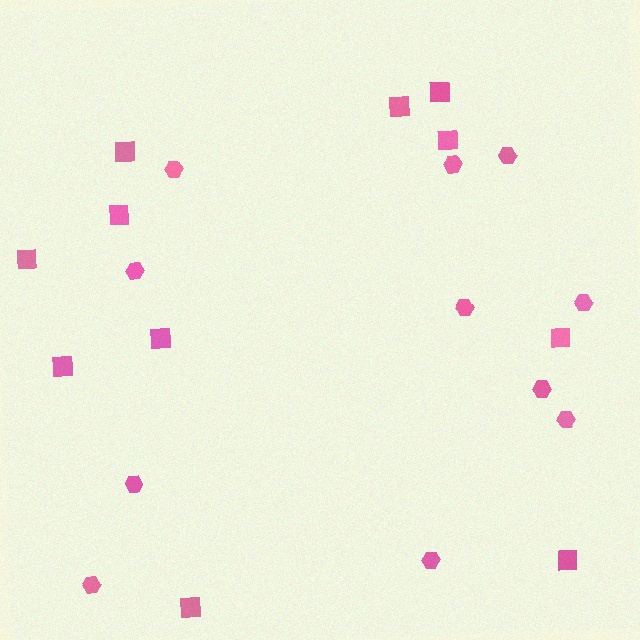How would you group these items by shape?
There are 2 groups: one group of squares (11) and one group of hexagons (11).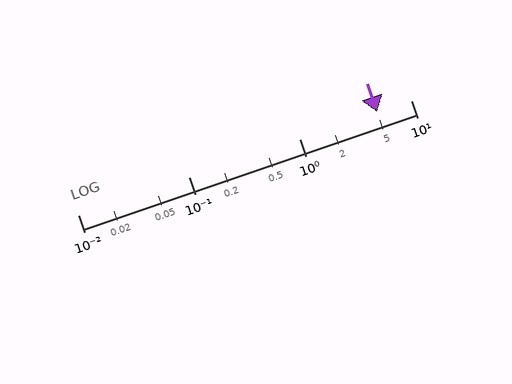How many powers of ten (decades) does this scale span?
The scale spans 3 decades, from 0.01 to 10.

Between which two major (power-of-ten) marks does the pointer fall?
The pointer is between 1 and 10.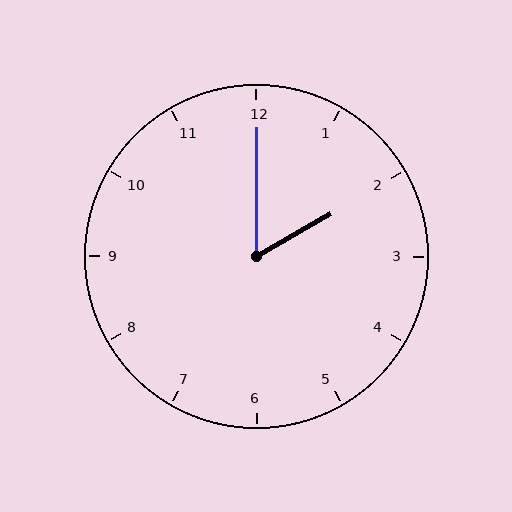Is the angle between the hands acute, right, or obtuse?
It is acute.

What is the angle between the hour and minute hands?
Approximately 60 degrees.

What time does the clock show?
2:00.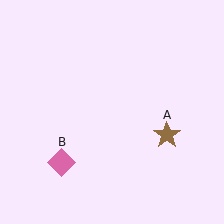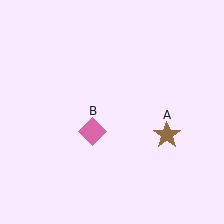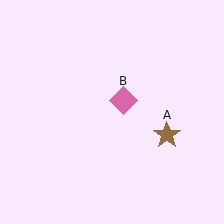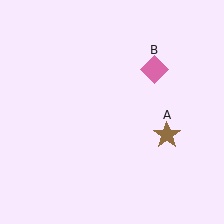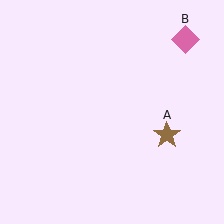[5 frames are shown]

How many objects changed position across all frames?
1 object changed position: pink diamond (object B).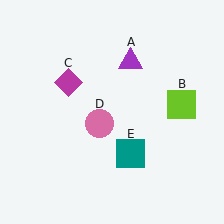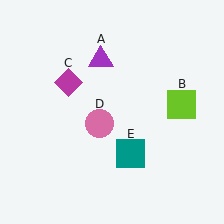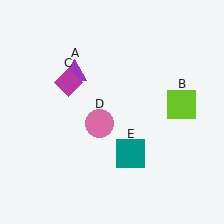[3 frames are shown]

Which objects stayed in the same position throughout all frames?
Lime square (object B) and magenta diamond (object C) and pink circle (object D) and teal square (object E) remained stationary.